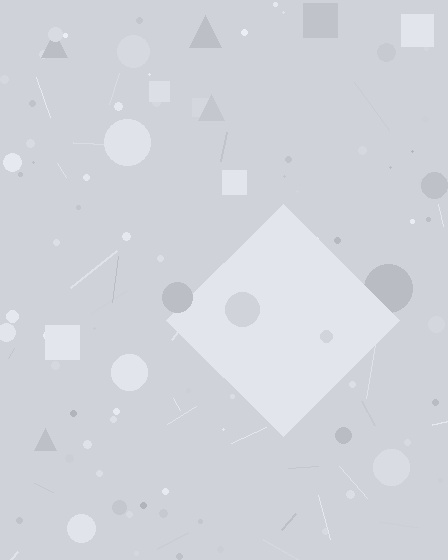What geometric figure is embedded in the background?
A diamond is embedded in the background.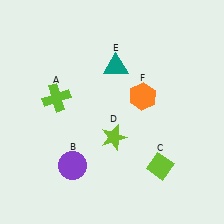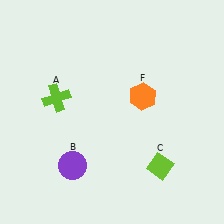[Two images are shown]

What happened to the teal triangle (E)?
The teal triangle (E) was removed in Image 2. It was in the top-right area of Image 1.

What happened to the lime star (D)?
The lime star (D) was removed in Image 2. It was in the bottom-right area of Image 1.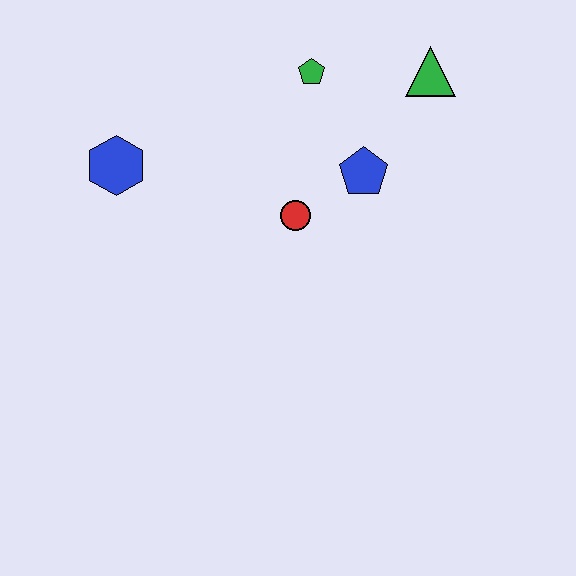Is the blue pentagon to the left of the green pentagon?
No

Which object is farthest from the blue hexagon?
The green triangle is farthest from the blue hexagon.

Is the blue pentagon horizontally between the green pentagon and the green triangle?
Yes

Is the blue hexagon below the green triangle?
Yes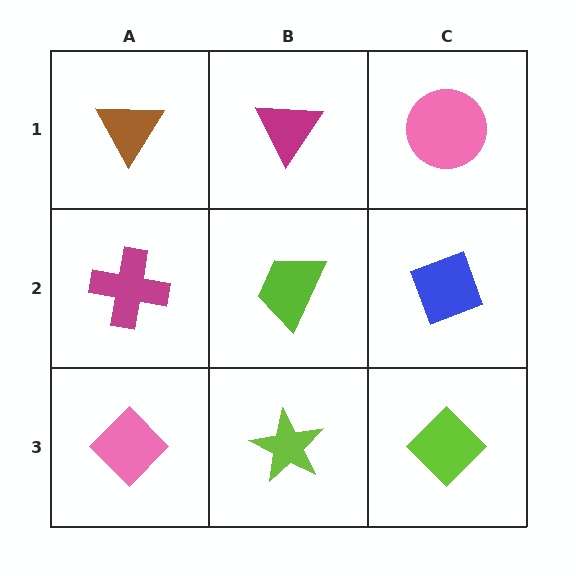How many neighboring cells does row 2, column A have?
3.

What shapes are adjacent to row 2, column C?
A pink circle (row 1, column C), a lime diamond (row 3, column C), a lime trapezoid (row 2, column B).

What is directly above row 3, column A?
A magenta cross.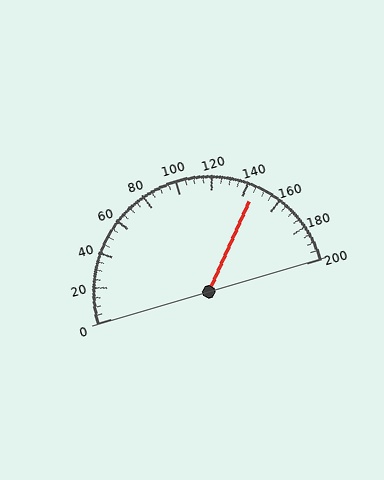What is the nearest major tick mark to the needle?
The nearest major tick mark is 140.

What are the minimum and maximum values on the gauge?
The gauge ranges from 0 to 200.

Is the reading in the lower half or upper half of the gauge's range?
The reading is in the upper half of the range (0 to 200).